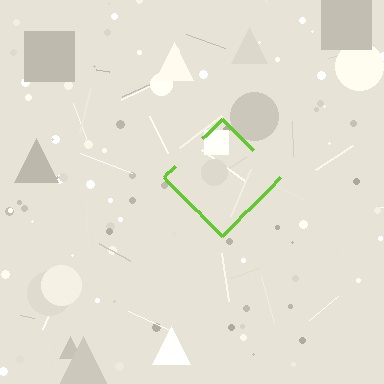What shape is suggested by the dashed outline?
The dashed outline suggests a diamond.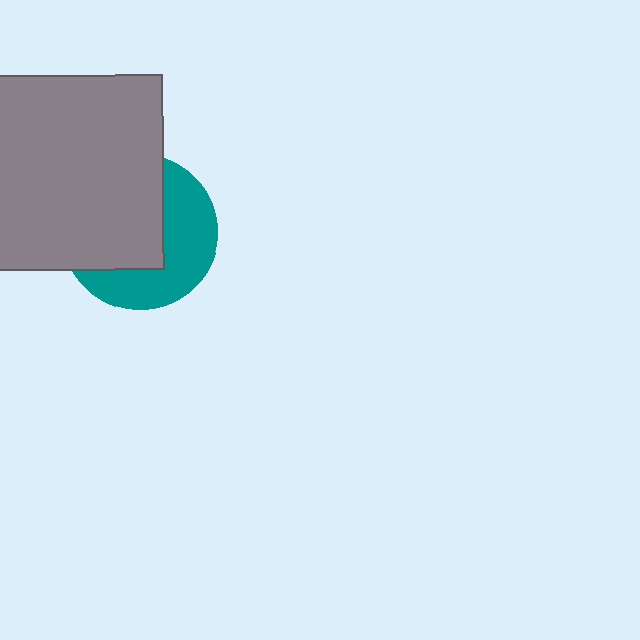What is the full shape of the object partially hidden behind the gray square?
The partially hidden object is a teal circle.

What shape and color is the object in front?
The object in front is a gray square.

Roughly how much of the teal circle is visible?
About half of it is visible (roughly 45%).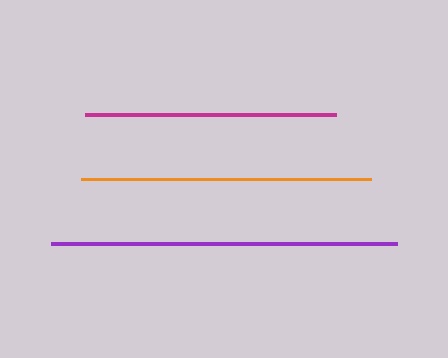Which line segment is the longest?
The purple line is the longest at approximately 347 pixels.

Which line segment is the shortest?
The magenta line is the shortest at approximately 251 pixels.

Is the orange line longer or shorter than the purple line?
The purple line is longer than the orange line.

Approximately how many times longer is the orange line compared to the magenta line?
The orange line is approximately 1.2 times the length of the magenta line.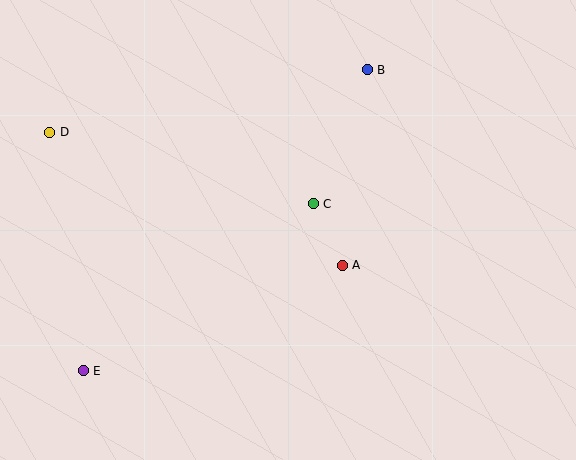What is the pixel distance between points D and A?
The distance between D and A is 321 pixels.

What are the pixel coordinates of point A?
Point A is at (342, 265).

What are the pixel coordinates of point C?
Point C is at (313, 204).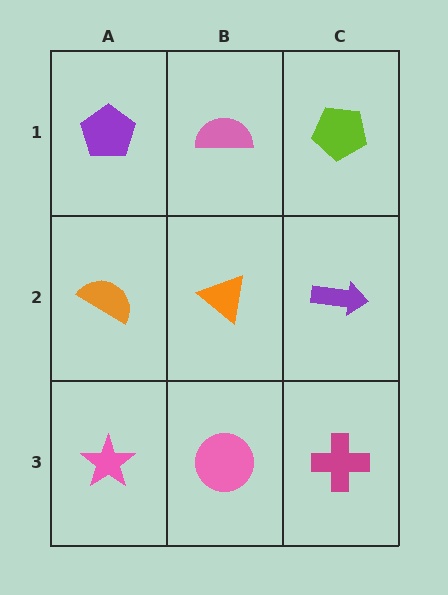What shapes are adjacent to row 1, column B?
An orange triangle (row 2, column B), a purple pentagon (row 1, column A), a lime pentagon (row 1, column C).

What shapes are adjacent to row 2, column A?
A purple pentagon (row 1, column A), a pink star (row 3, column A), an orange triangle (row 2, column B).